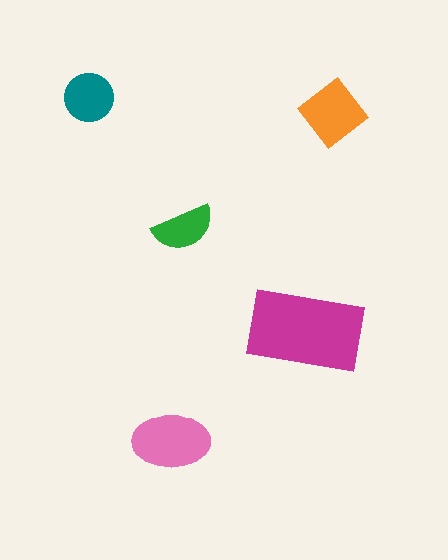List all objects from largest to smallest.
The magenta rectangle, the pink ellipse, the orange diamond, the teal circle, the green semicircle.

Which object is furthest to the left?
The teal circle is leftmost.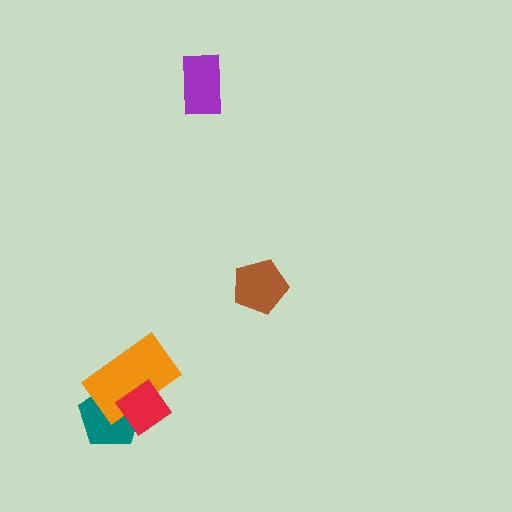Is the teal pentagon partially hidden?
Yes, it is partially covered by another shape.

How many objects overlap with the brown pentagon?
0 objects overlap with the brown pentagon.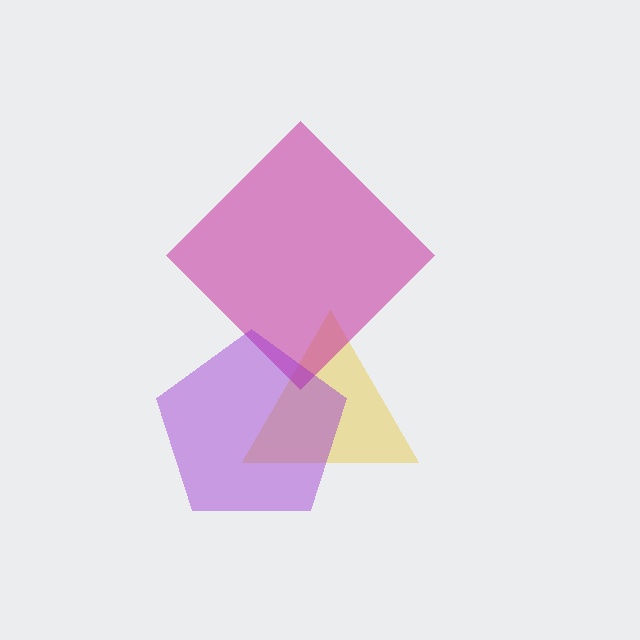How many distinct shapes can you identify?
There are 3 distinct shapes: a yellow triangle, a magenta diamond, a purple pentagon.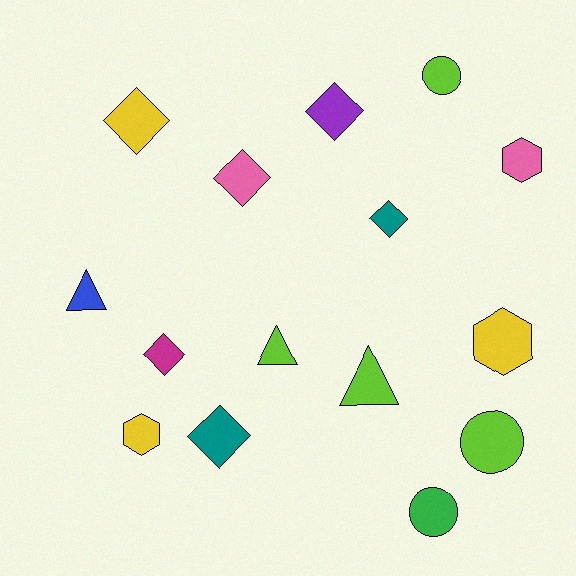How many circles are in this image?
There are 3 circles.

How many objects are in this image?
There are 15 objects.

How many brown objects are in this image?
There are no brown objects.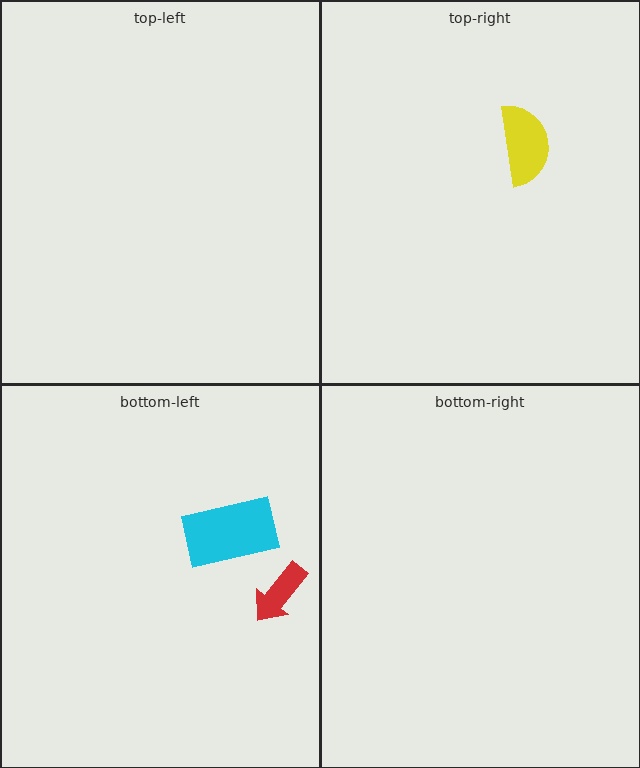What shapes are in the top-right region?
The yellow semicircle.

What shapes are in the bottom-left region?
The cyan rectangle, the red arrow.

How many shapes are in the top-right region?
1.